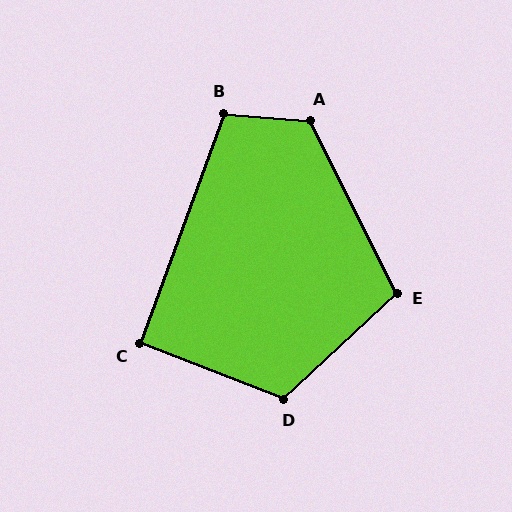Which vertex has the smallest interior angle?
C, at approximately 91 degrees.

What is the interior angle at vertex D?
Approximately 116 degrees (obtuse).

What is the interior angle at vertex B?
Approximately 106 degrees (obtuse).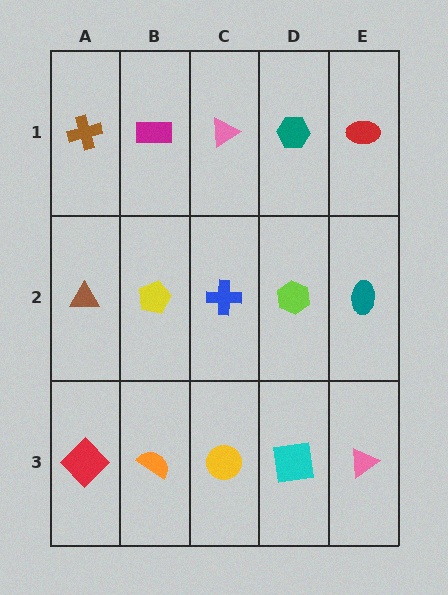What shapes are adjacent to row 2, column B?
A magenta rectangle (row 1, column B), an orange semicircle (row 3, column B), a brown triangle (row 2, column A), a blue cross (row 2, column C).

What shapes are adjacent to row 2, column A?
A brown cross (row 1, column A), a red diamond (row 3, column A), a yellow pentagon (row 2, column B).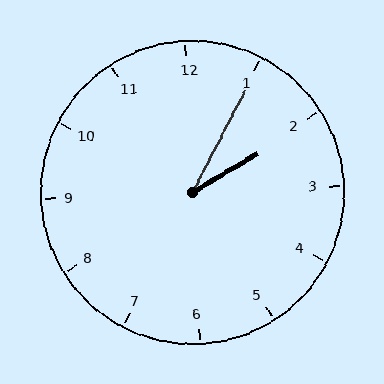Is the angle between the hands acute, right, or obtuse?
It is acute.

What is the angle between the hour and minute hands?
Approximately 32 degrees.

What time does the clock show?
2:05.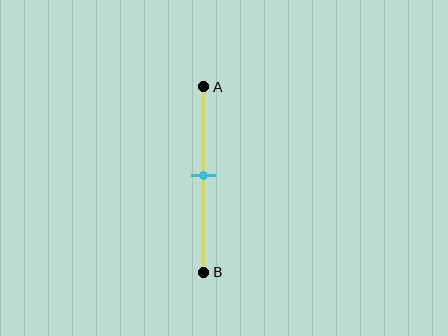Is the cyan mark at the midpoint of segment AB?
Yes, the mark is approximately at the midpoint.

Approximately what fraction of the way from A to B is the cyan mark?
The cyan mark is approximately 50% of the way from A to B.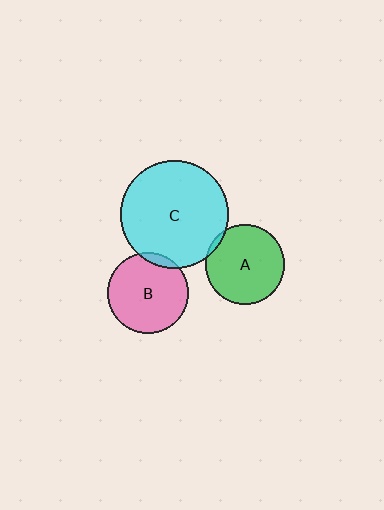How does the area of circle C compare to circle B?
Approximately 1.8 times.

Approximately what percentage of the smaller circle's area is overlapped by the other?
Approximately 5%.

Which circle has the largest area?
Circle C (cyan).